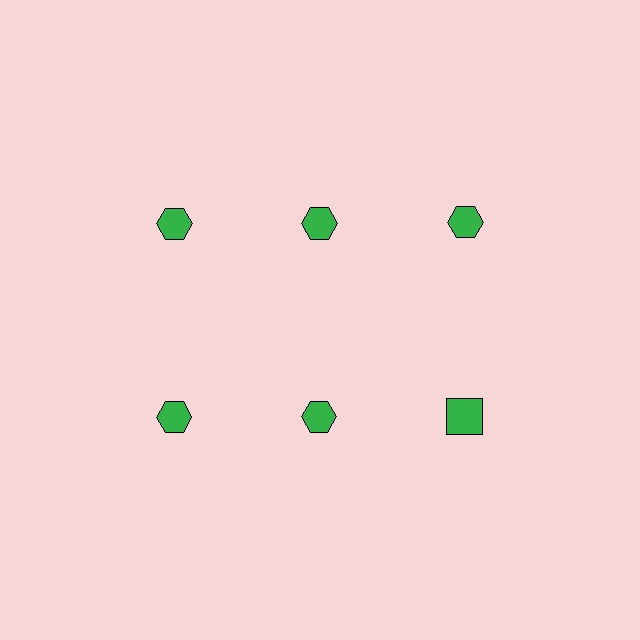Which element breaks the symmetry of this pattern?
The green square in the second row, center column breaks the symmetry. All other shapes are green hexagons.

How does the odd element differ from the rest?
It has a different shape: square instead of hexagon.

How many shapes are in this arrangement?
There are 6 shapes arranged in a grid pattern.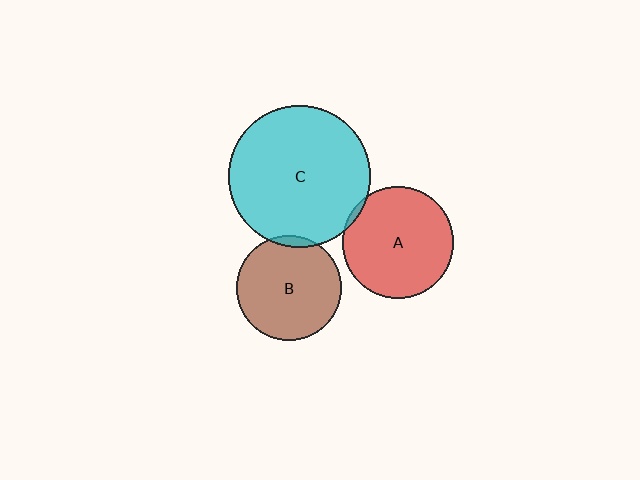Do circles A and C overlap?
Yes.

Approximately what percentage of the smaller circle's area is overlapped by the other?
Approximately 5%.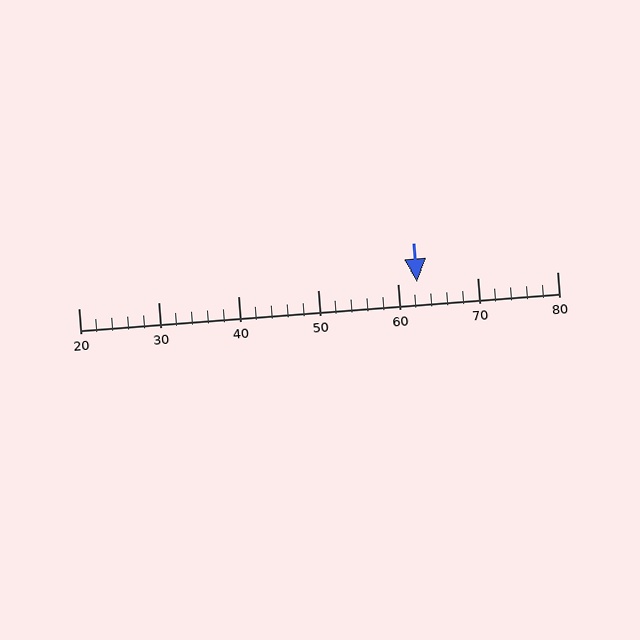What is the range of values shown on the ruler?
The ruler shows values from 20 to 80.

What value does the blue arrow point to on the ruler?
The blue arrow points to approximately 62.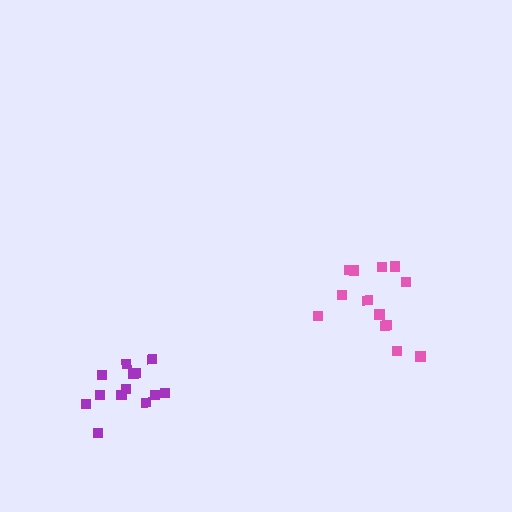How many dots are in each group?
Group 1: 13 dots, Group 2: 13 dots (26 total).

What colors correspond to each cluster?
The clusters are colored: pink, purple.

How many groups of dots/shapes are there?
There are 2 groups.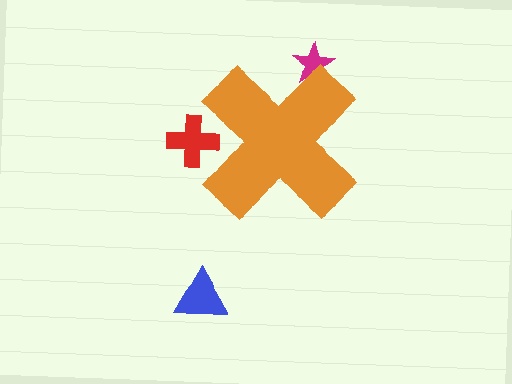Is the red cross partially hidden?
Yes, the red cross is partially hidden behind the orange cross.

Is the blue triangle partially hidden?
No, the blue triangle is fully visible.